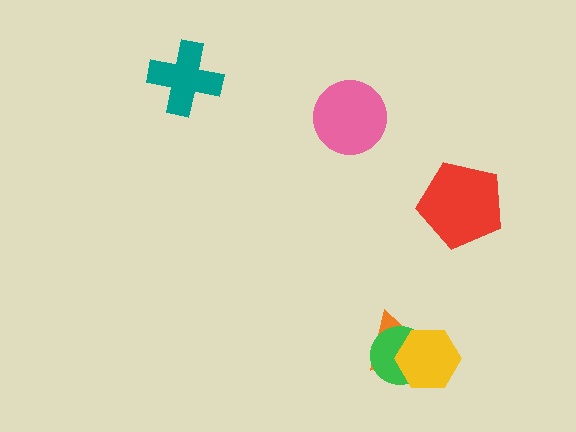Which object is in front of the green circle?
The yellow hexagon is in front of the green circle.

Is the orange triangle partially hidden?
Yes, it is partially covered by another shape.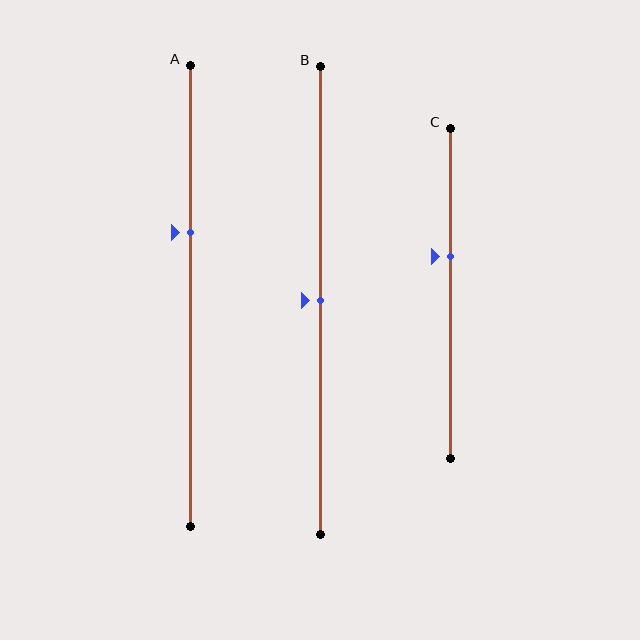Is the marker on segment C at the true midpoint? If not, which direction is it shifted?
No, the marker on segment C is shifted upward by about 11% of the segment length.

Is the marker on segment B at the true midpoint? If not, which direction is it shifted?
Yes, the marker on segment B is at the true midpoint.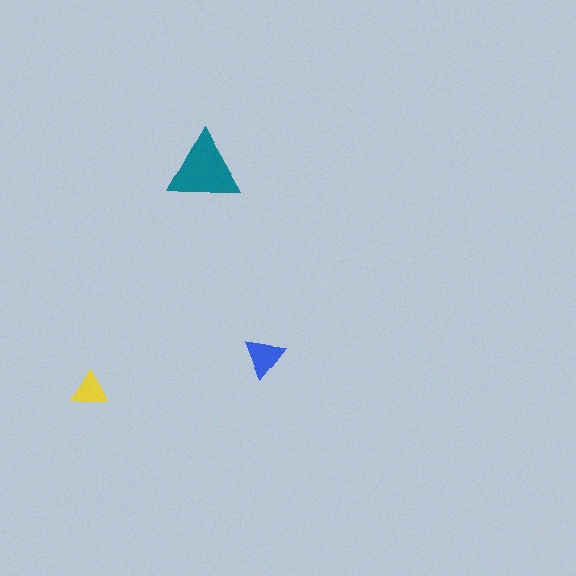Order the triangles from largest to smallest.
the teal one, the blue one, the yellow one.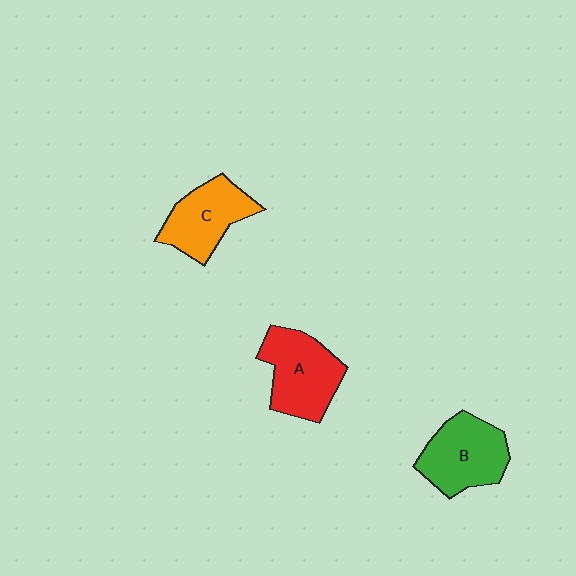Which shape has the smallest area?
Shape C (orange).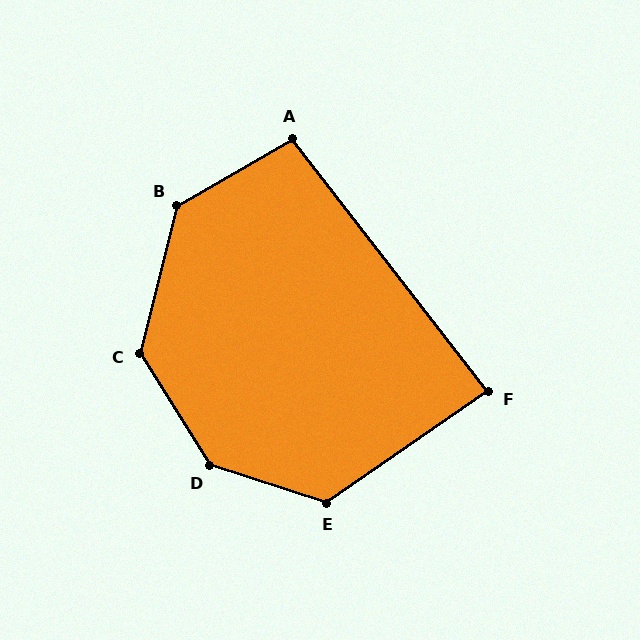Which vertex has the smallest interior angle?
F, at approximately 87 degrees.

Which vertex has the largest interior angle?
D, at approximately 139 degrees.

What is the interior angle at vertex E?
Approximately 128 degrees (obtuse).